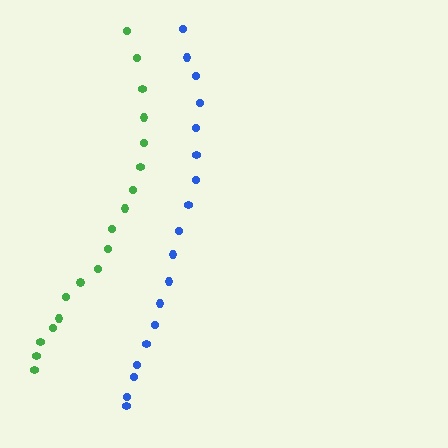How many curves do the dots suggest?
There are 2 distinct paths.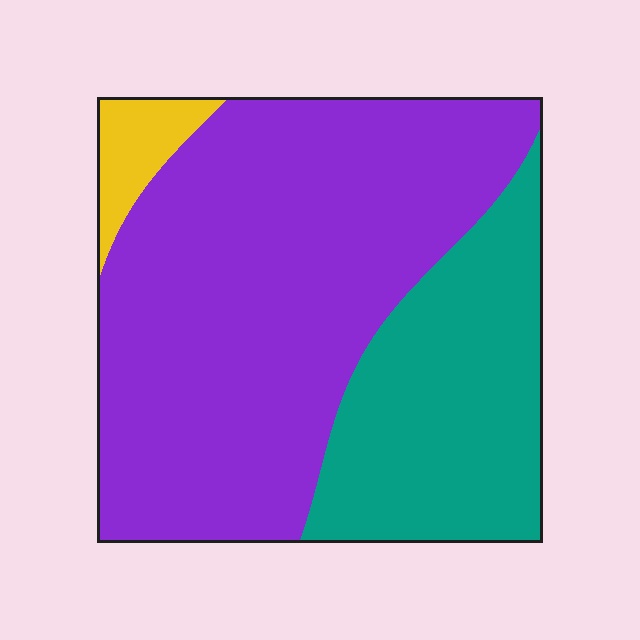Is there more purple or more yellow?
Purple.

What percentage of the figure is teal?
Teal takes up about one third (1/3) of the figure.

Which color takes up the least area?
Yellow, at roughly 5%.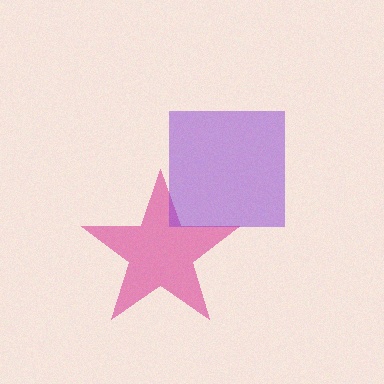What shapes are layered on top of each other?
The layered shapes are: a magenta star, a purple square.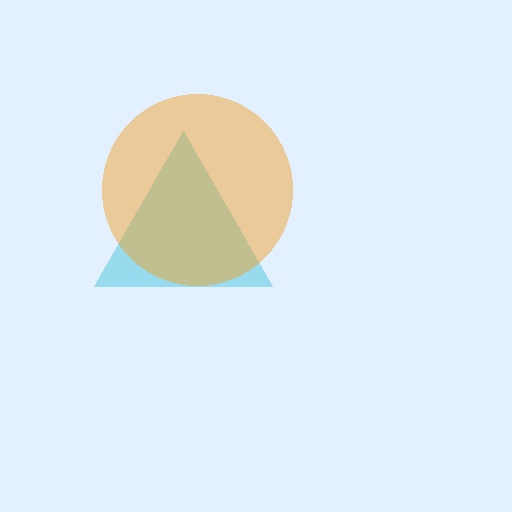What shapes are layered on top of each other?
The layered shapes are: a cyan triangle, an orange circle.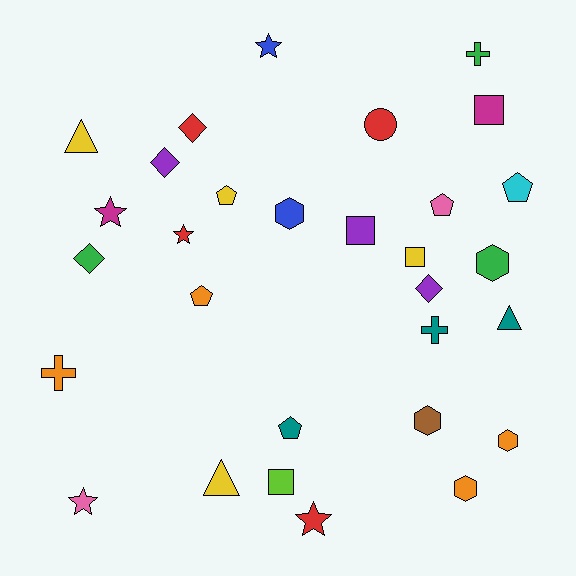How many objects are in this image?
There are 30 objects.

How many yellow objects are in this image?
There are 4 yellow objects.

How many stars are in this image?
There are 5 stars.